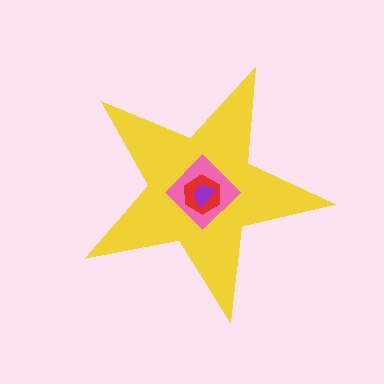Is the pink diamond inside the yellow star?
Yes.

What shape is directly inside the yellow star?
The pink diamond.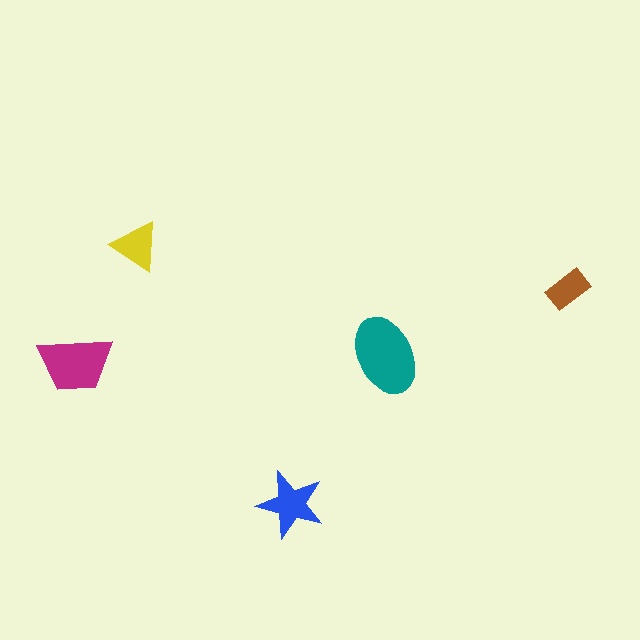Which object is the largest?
The teal ellipse.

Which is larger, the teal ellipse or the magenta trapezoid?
The teal ellipse.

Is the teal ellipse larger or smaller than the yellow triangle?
Larger.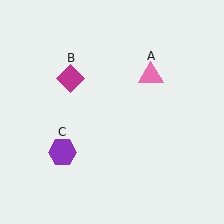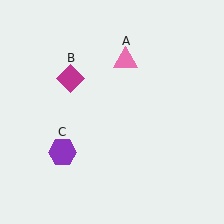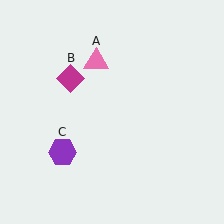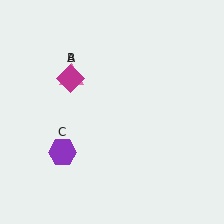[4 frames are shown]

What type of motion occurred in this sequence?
The pink triangle (object A) rotated counterclockwise around the center of the scene.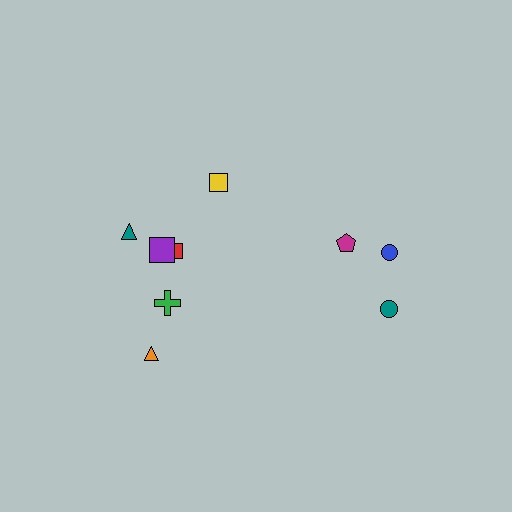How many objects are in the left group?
There are 6 objects.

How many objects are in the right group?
There are 3 objects.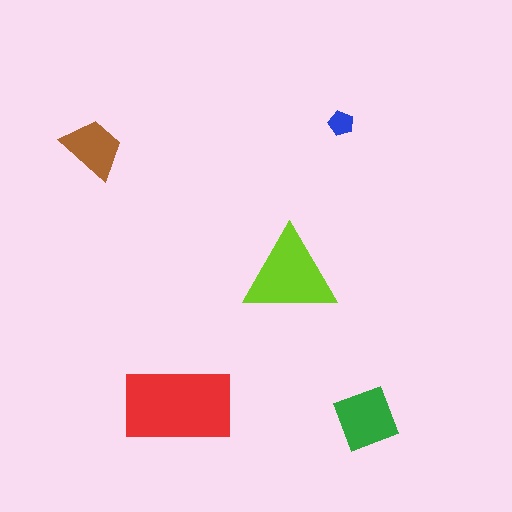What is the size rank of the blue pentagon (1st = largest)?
5th.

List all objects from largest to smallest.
The red rectangle, the lime triangle, the green square, the brown trapezoid, the blue pentagon.